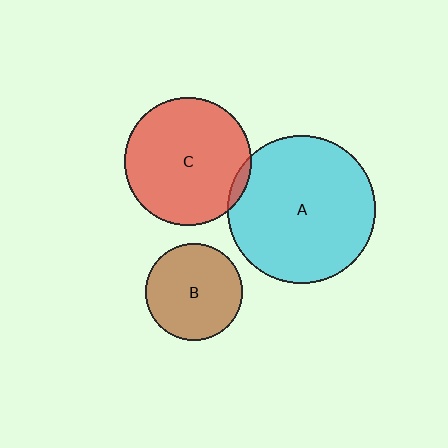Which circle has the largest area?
Circle A (cyan).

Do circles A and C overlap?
Yes.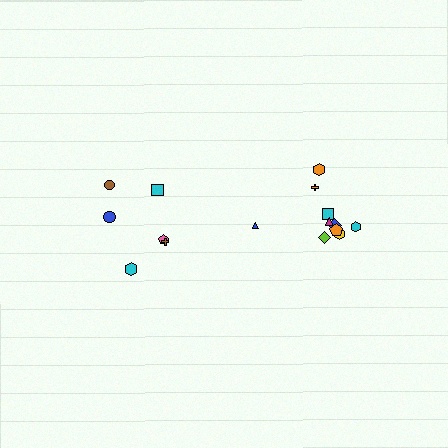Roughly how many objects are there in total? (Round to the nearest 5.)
Roughly 15 objects in total.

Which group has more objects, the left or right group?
The right group.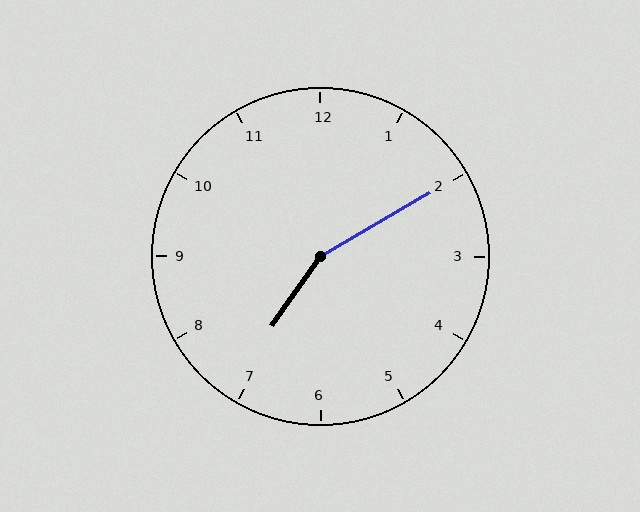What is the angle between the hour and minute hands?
Approximately 155 degrees.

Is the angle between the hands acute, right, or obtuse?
It is obtuse.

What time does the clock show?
7:10.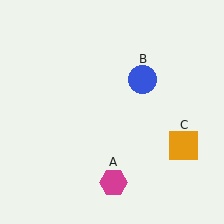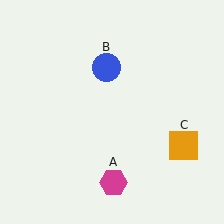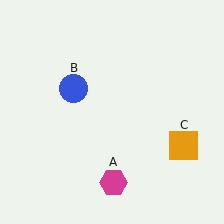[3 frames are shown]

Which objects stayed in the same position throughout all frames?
Magenta hexagon (object A) and orange square (object C) remained stationary.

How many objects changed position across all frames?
1 object changed position: blue circle (object B).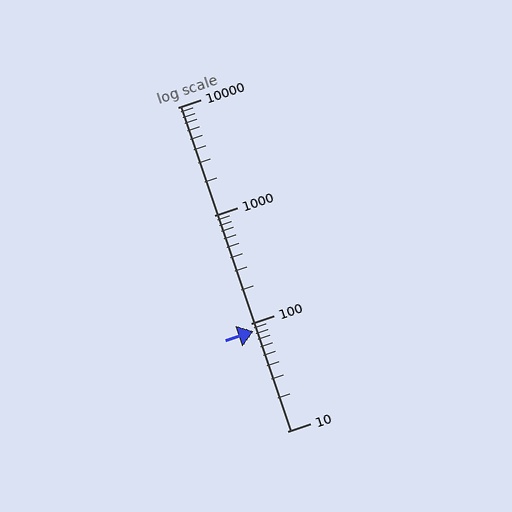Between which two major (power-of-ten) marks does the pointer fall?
The pointer is between 10 and 100.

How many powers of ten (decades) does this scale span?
The scale spans 3 decades, from 10 to 10000.